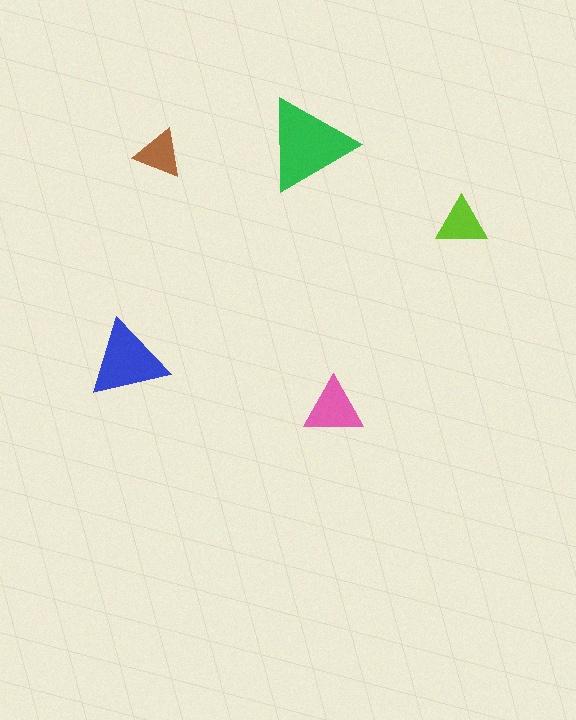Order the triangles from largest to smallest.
the green one, the blue one, the pink one, the lime one, the brown one.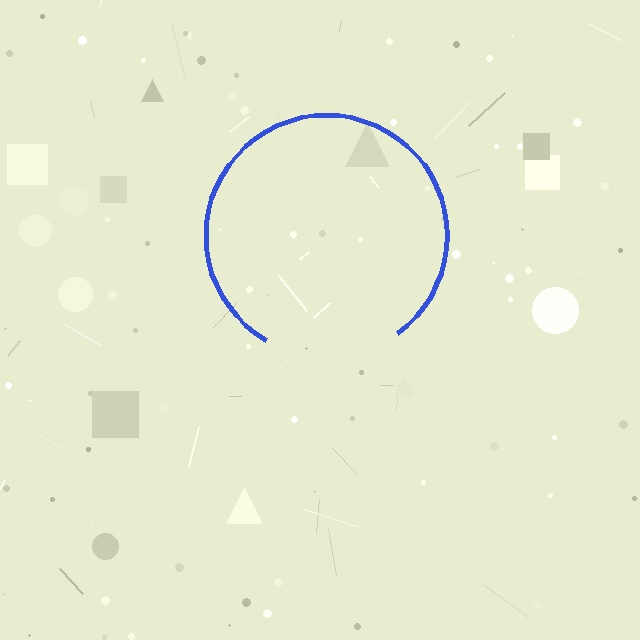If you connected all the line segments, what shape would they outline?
They would outline a circle.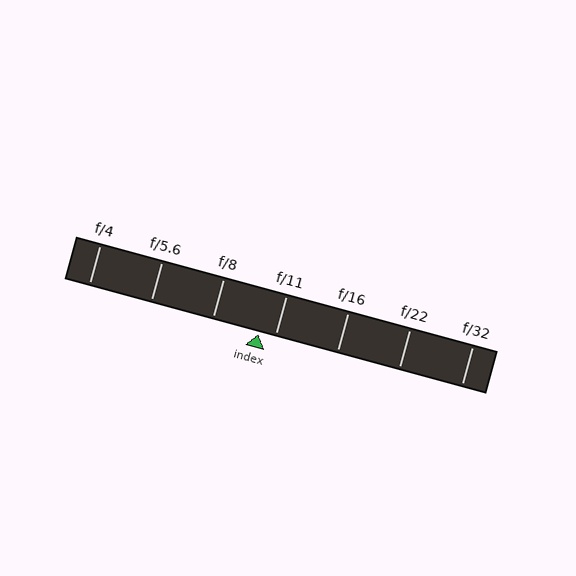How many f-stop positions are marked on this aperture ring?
There are 7 f-stop positions marked.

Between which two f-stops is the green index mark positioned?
The index mark is between f/8 and f/11.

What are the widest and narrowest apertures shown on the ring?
The widest aperture shown is f/4 and the narrowest is f/32.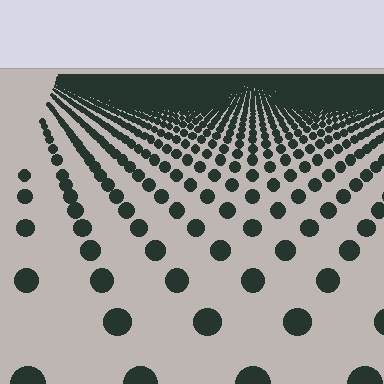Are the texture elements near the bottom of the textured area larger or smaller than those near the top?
Larger. Near the bottom, elements are closer to the viewer and appear at a bigger on-screen size.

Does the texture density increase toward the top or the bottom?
Density increases toward the top.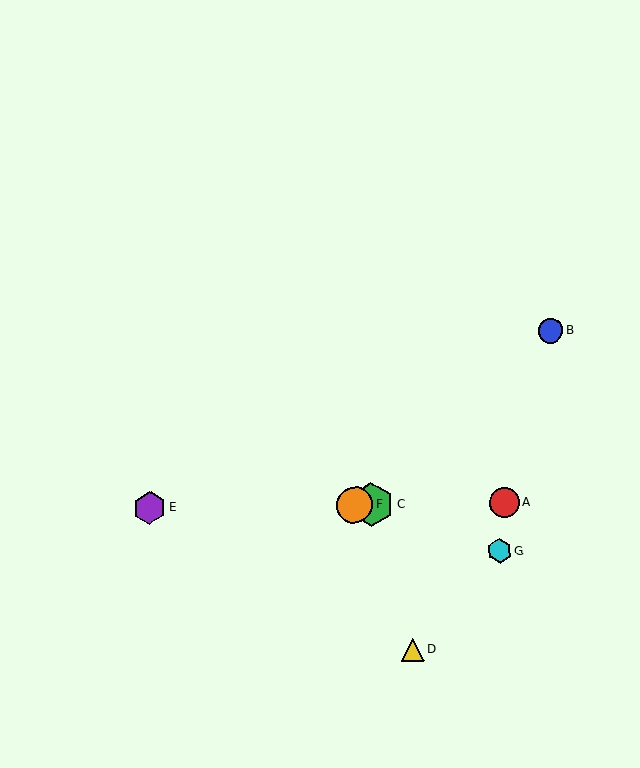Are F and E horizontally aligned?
Yes, both are at y≈505.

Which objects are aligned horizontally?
Objects A, C, E, F are aligned horizontally.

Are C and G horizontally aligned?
No, C is at y≈504 and G is at y≈551.